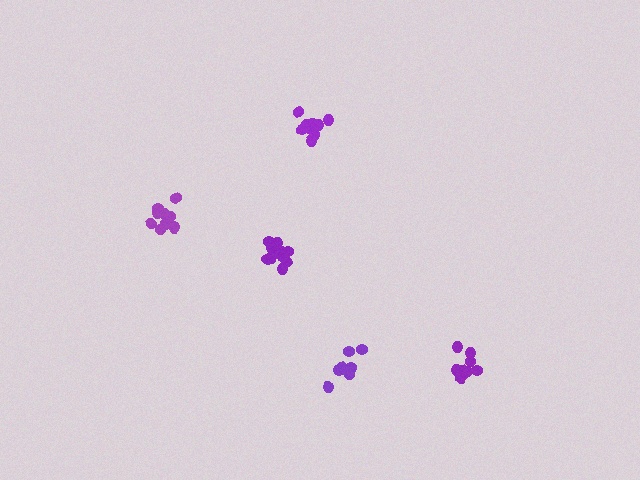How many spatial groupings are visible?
There are 5 spatial groupings.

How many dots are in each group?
Group 1: 14 dots, Group 2: 9 dots, Group 3: 9 dots, Group 4: 11 dots, Group 5: 9 dots (52 total).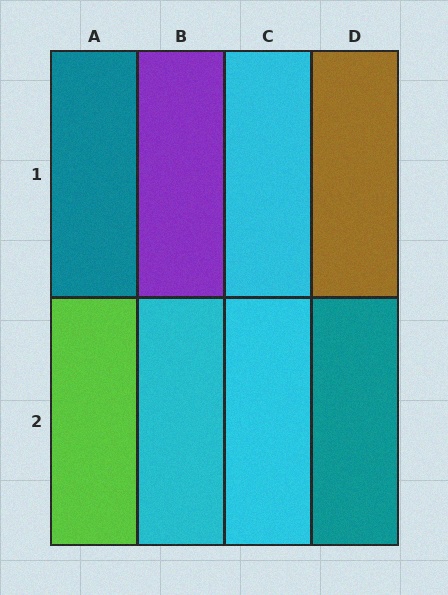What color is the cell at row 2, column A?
Lime.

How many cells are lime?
1 cell is lime.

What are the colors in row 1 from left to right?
Teal, purple, cyan, brown.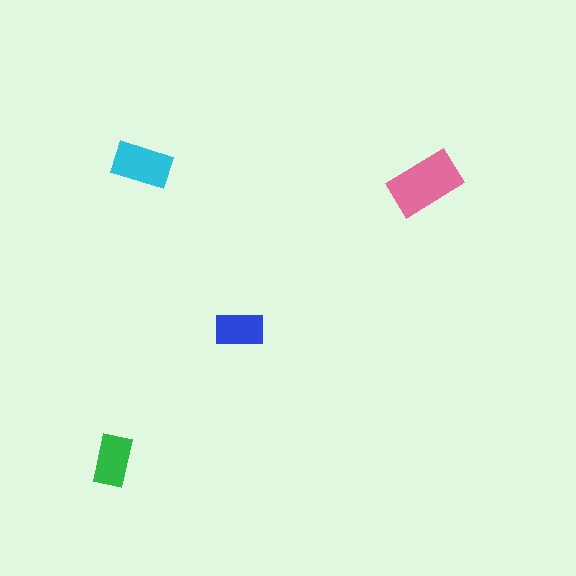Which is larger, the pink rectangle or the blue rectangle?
The pink one.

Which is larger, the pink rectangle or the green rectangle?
The pink one.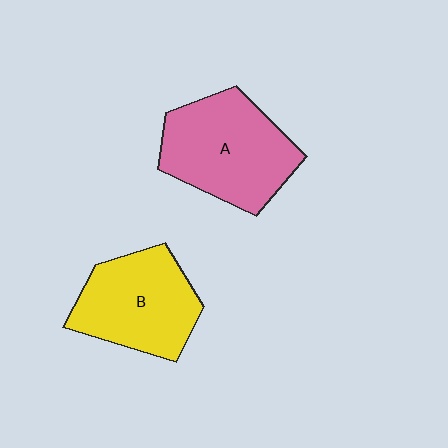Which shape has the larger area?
Shape A (pink).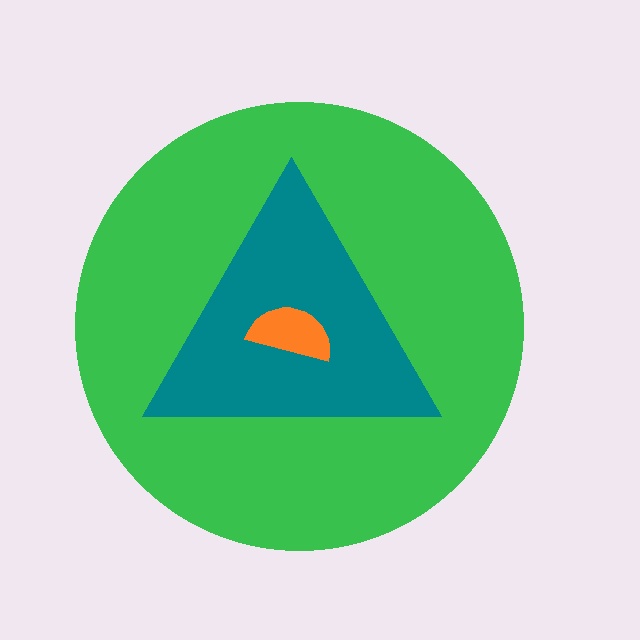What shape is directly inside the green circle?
The teal triangle.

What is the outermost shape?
The green circle.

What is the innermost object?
The orange semicircle.